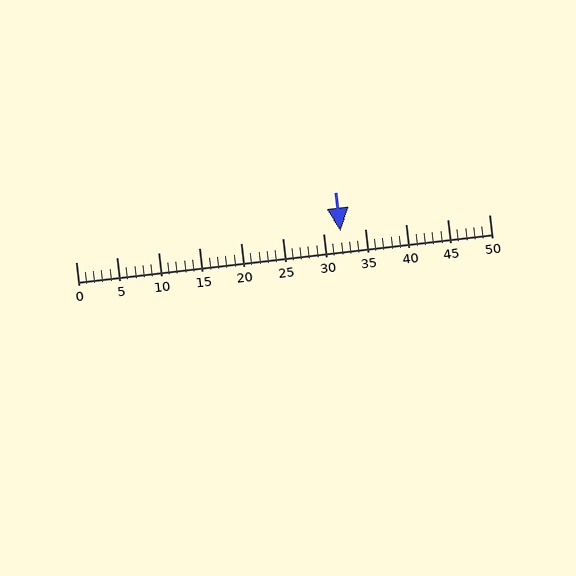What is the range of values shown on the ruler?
The ruler shows values from 0 to 50.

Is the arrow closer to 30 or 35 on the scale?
The arrow is closer to 30.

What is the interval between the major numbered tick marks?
The major tick marks are spaced 5 units apart.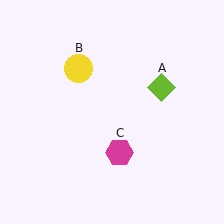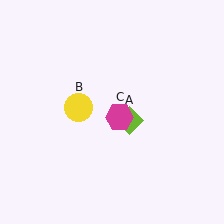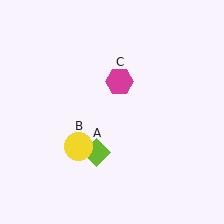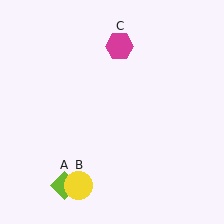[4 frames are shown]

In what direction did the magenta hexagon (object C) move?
The magenta hexagon (object C) moved up.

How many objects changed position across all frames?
3 objects changed position: lime diamond (object A), yellow circle (object B), magenta hexagon (object C).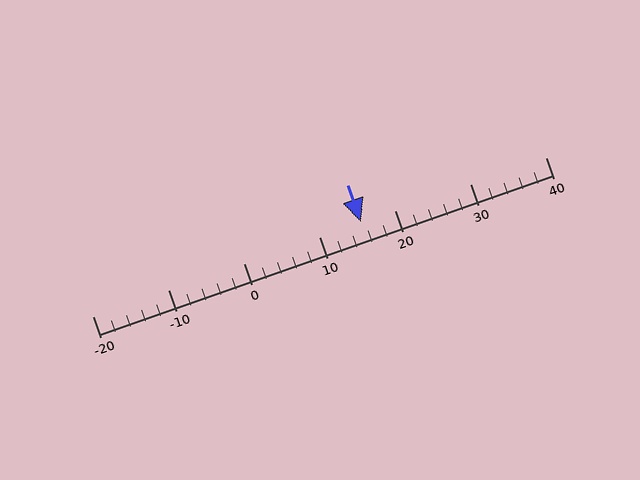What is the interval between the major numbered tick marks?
The major tick marks are spaced 10 units apart.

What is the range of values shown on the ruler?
The ruler shows values from -20 to 40.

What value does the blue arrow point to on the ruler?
The blue arrow points to approximately 16.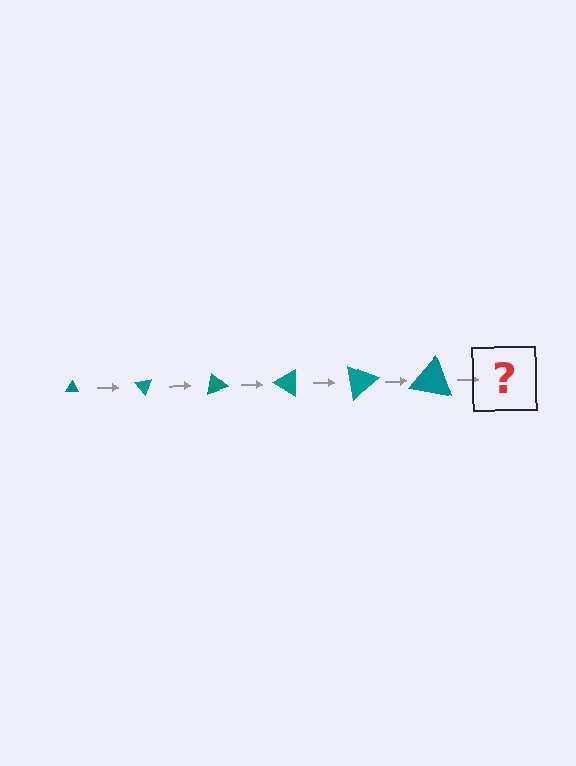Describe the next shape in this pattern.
It should be a triangle, larger than the previous one and rotated 300 degrees from the start.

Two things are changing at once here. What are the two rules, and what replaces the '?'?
The two rules are that the triangle grows larger each step and it rotates 50 degrees each step. The '?' should be a triangle, larger than the previous one and rotated 300 degrees from the start.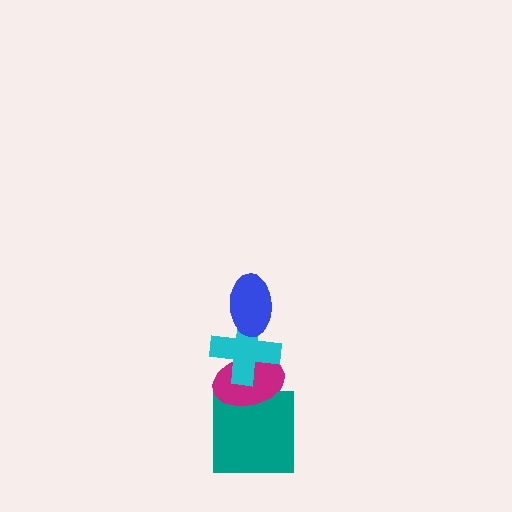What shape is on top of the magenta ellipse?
The cyan cross is on top of the magenta ellipse.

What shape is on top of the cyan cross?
The blue ellipse is on top of the cyan cross.